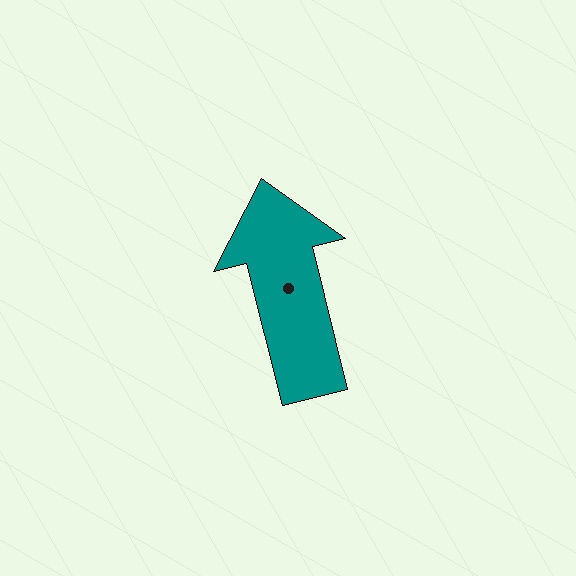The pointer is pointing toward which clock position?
Roughly 12 o'clock.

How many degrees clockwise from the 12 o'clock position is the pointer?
Approximately 346 degrees.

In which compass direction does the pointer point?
North.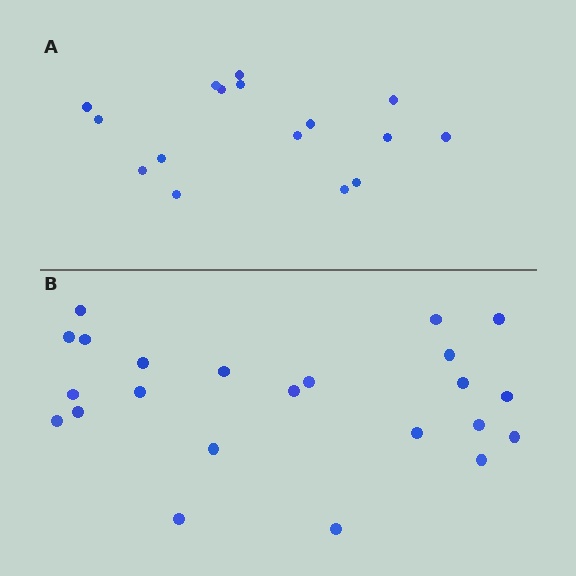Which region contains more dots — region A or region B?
Region B (the bottom region) has more dots.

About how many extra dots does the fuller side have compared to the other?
Region B has roughly 8 or so more dots than region A.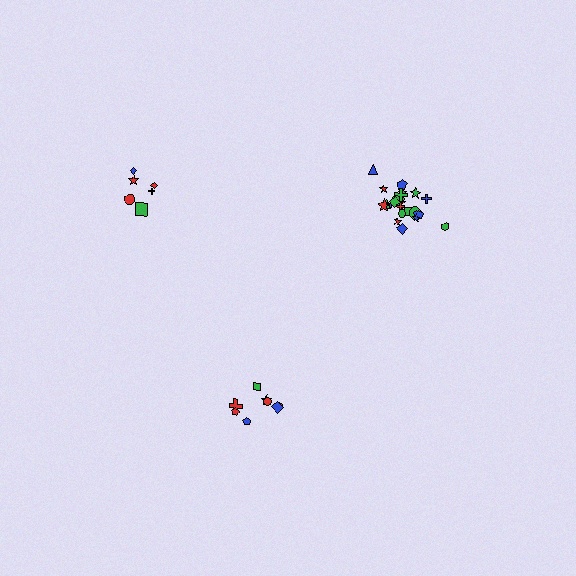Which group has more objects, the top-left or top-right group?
The top-right group.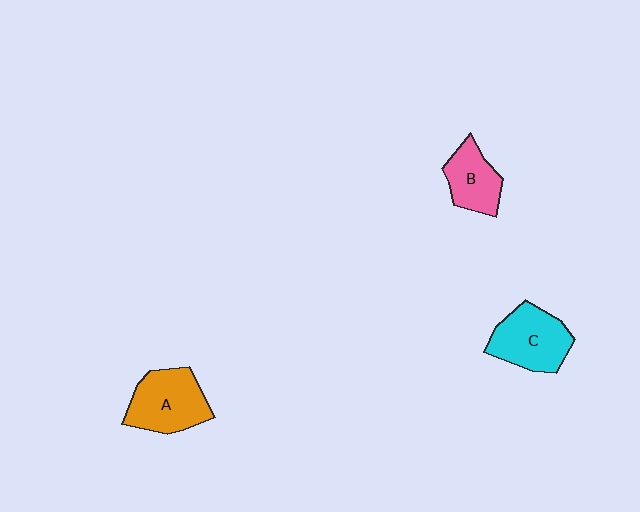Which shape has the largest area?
Shape A (orange).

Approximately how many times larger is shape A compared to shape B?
Approximately 1.4 times.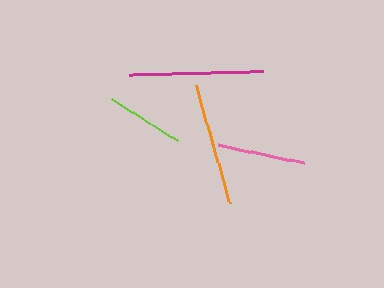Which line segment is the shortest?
The lime line is the shortest at approximately 79 pixels.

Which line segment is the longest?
The magenta line is the longest at approximately 133 pixels.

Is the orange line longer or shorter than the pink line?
The orange line is longer than the pink line.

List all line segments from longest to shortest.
From longest to shortest: magenta, orange, pink, lime.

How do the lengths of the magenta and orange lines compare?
The magenta and orange lines are approximately the same length.